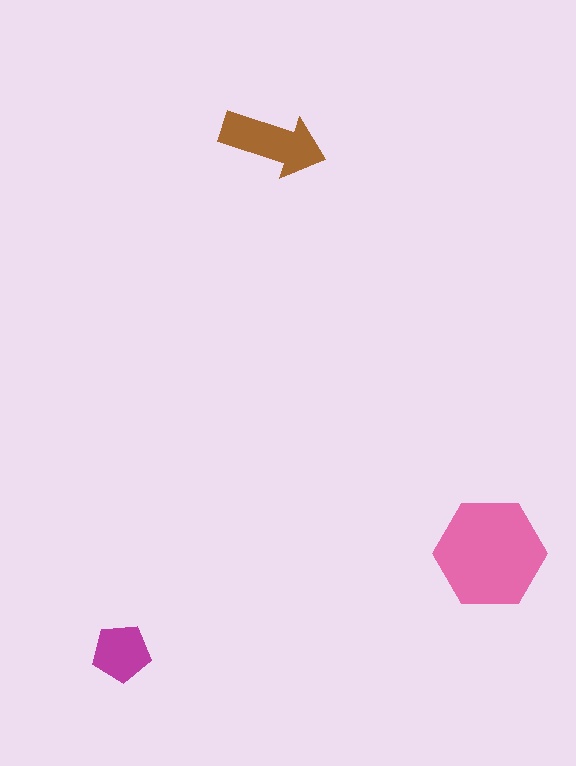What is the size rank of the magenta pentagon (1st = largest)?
3rd.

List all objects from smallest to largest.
The magenta pentagon, the brown arrow, the pink hexagon.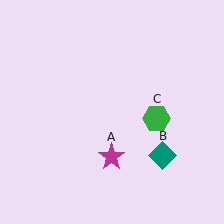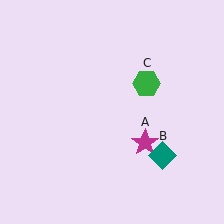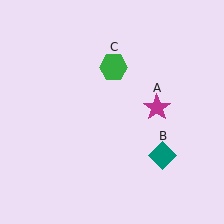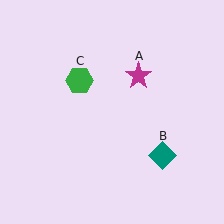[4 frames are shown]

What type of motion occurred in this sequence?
The magenta star (object A), green hexagon (object C) rotated counterclockwise around the center of the scene.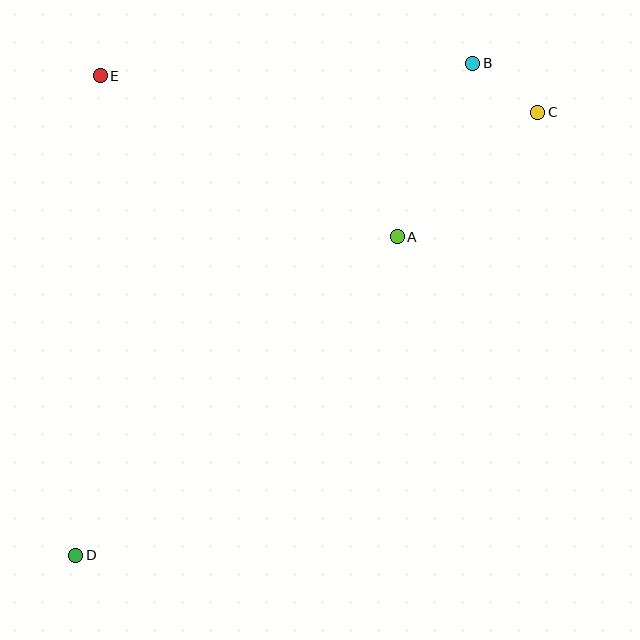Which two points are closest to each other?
Points B and C are closest to each other.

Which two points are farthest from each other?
Points C and D are farthest from each other.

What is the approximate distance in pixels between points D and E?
The distance between D and E is approximately 480 pixels.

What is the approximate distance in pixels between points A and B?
The distance between A and B is approximately 189 pixels.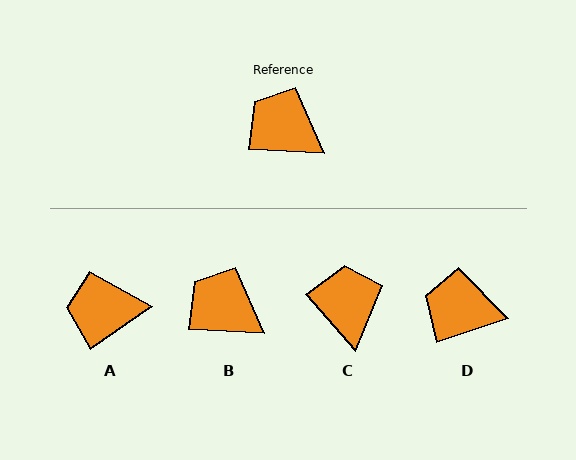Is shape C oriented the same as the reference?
No, it is off by about 46 degrees.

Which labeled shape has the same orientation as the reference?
B.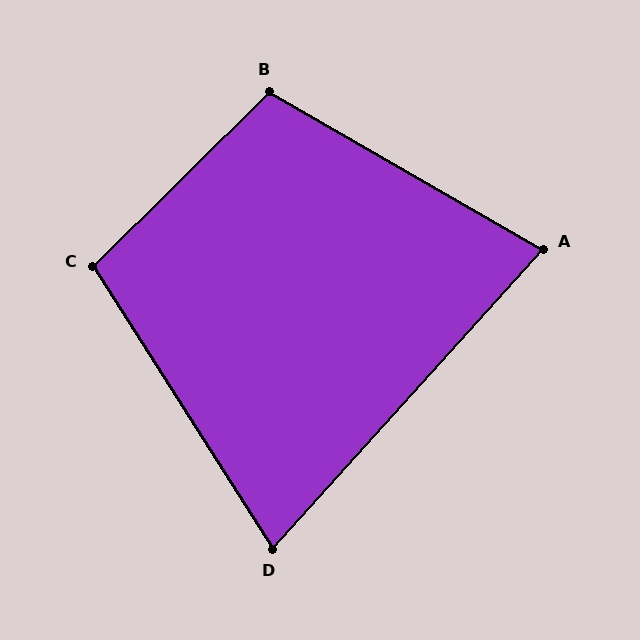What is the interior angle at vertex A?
Approximately 78 degrees (acute).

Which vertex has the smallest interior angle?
D, at approximately 75 degrees.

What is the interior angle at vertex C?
Approximately 102 degrees (obtuse).